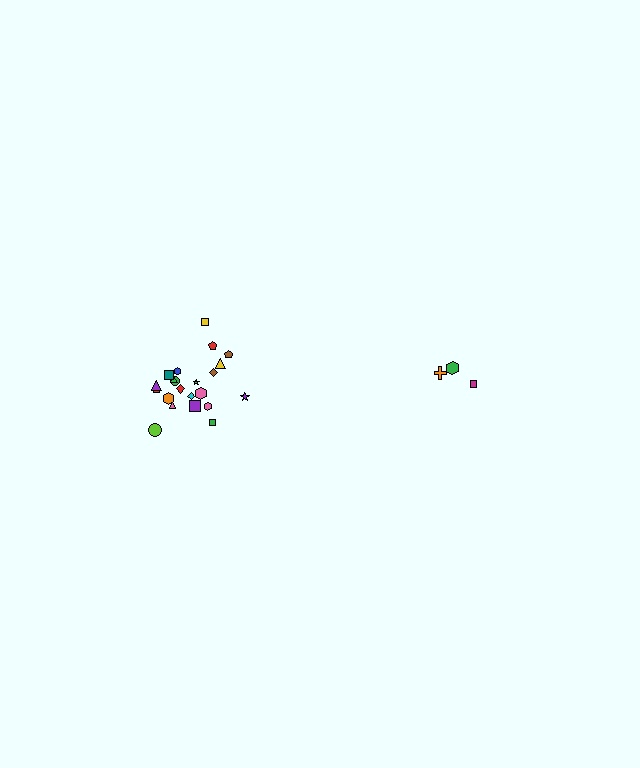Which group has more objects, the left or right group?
The left group.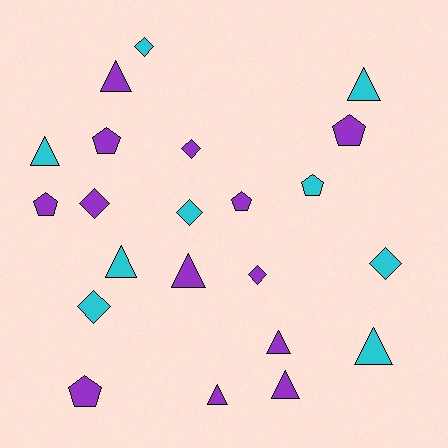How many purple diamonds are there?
There are 3 purple diamonds.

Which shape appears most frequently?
Triangle, with 9 objects.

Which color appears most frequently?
Purple, with 13 objects.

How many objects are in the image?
There are 22 objects.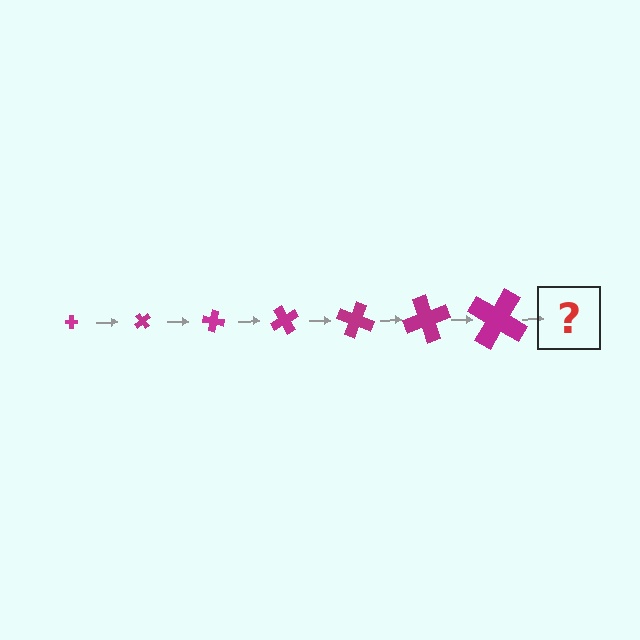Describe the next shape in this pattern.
It should be a cross, larger than the previous one and rotated 350 degrees from the start.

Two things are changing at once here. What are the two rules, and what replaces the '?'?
The two rules are that the cross grows larger each step and it rotates 50 degrees each step. The '?' should be a cross, larger than the previous one and rotated 350 degrees from the start.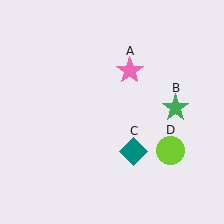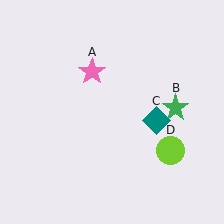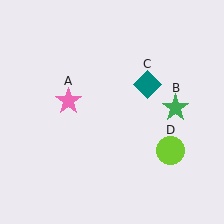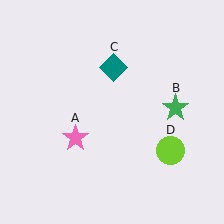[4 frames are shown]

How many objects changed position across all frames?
2 objects changed position: pink star (object A), teal diamond (object C).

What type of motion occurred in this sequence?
The pink star (object A), teal diamond (object C) rotated counterclockwise around the center of the scene.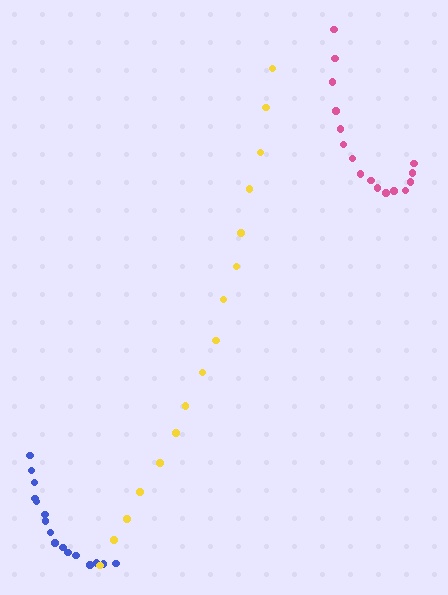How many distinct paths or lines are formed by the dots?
There are 3 distinct paths.